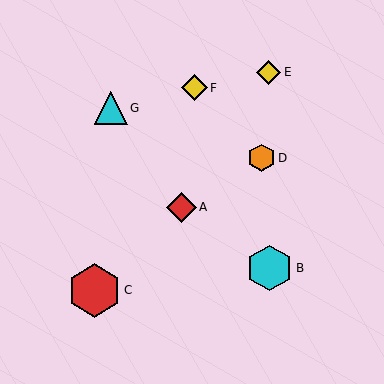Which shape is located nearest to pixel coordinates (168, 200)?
The red diamond (labeled A) at (181, 207) is nearest to that location.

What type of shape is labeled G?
Shape G is a cyan triangle.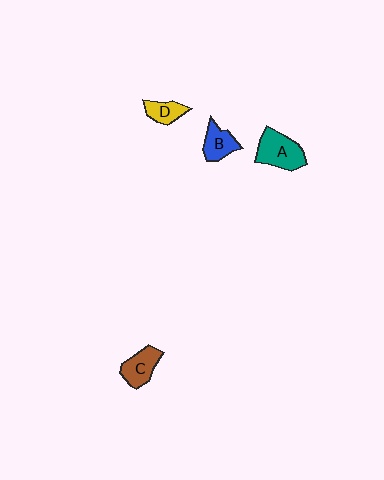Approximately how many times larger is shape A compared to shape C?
Approximately 1.3 times.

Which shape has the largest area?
Shape A (teal).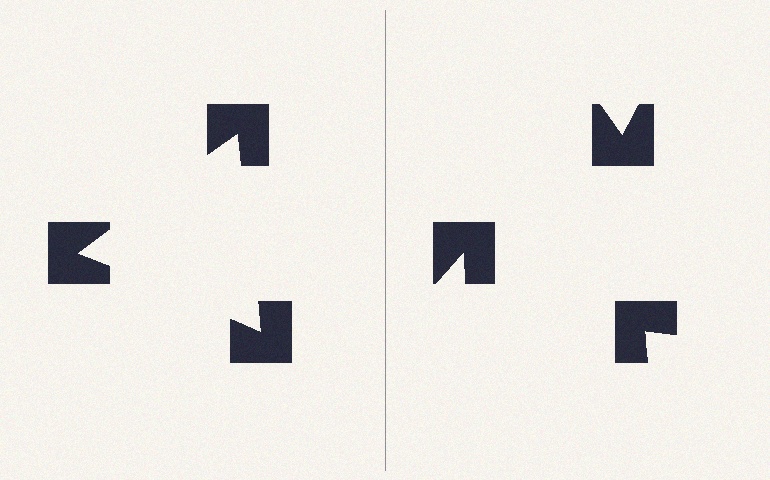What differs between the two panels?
The notched squares are positioned identically on both sides; only the wedge orientations differ. On the left they align to a triangle; on the right they are misaligned.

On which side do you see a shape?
An illusory triangle appears on the left side. On the right side the wedge cuts are rotated, so no coherent shape forms.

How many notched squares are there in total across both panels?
6 — 3 on each side.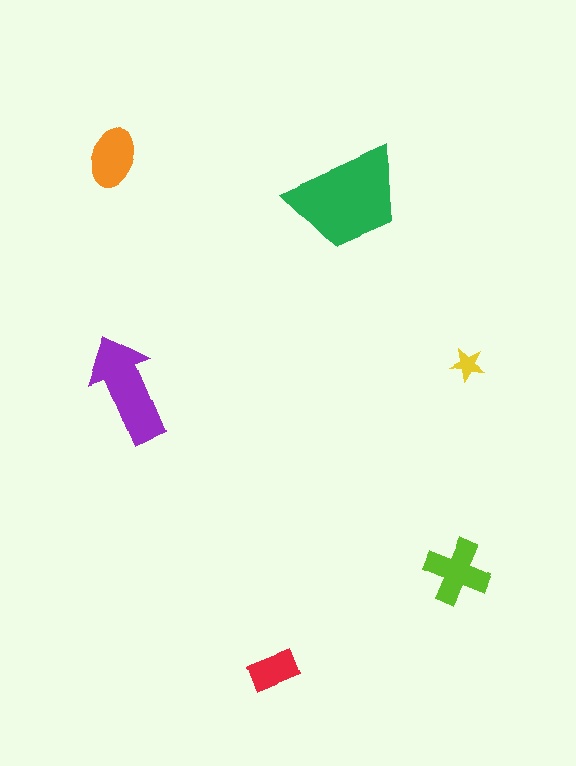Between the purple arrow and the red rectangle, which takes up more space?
The purple arrow.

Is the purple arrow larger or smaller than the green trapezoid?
Smaller.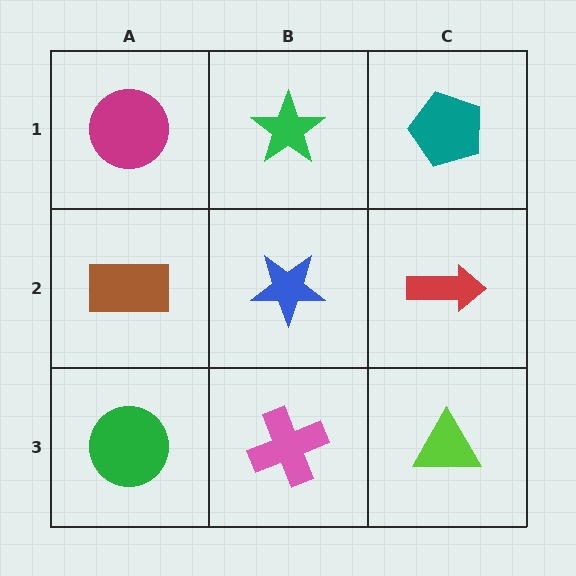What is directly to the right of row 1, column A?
A green star.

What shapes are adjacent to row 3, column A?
A brown rectangle (row 2, column A), a pink cross (row 3, column B).